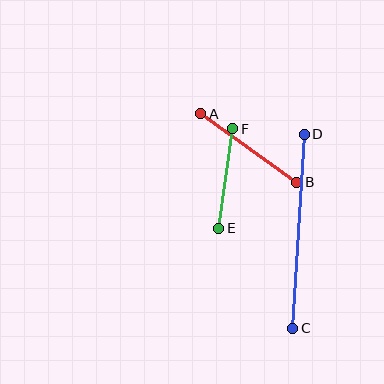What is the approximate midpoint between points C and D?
The midpoint is at approximately (298, 231) pixels.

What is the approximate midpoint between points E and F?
The midpoint is at approximately (226, 178) pixels.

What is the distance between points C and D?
The distance is approximately 194 pixels.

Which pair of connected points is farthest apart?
Points C and D are farthest apart.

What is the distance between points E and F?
The distance is approximately 100 pixels.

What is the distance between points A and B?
The distance is approximately 118 pixels.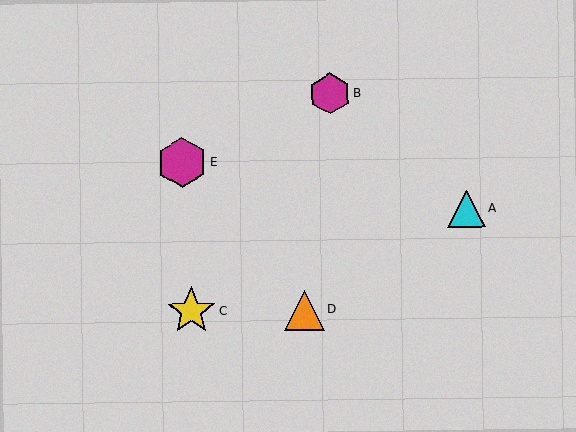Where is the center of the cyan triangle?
The center of the cyan triangle is at (467, 209).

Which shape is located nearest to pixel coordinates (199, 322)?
The yellow star (labeled C) at (192, 311) is nearest to that location.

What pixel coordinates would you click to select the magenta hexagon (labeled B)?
Click at (330, 94) to select the magenta hexagon B.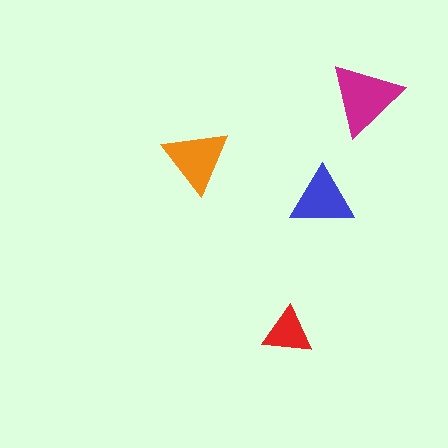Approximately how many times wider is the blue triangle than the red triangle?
About 1.5 times wider.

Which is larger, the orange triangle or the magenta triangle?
The magenta one.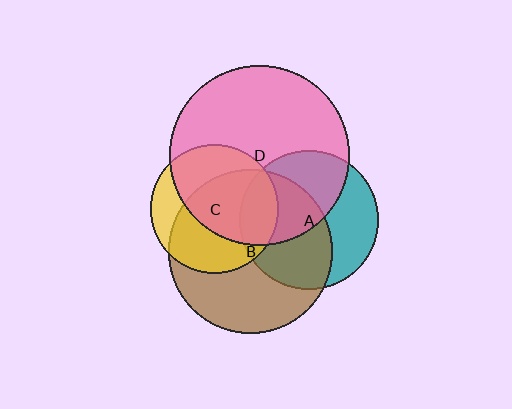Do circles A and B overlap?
Yes.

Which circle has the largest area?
Circle D (pink).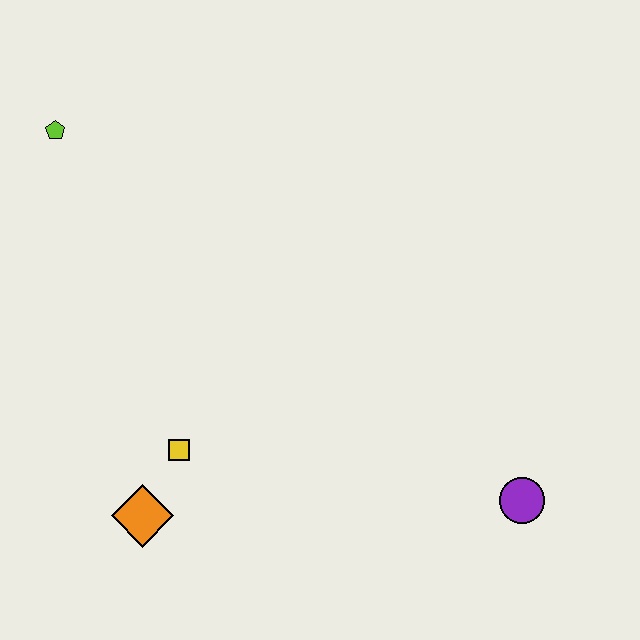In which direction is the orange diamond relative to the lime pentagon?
The orange diamond is below the lime pentagon.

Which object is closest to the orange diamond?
The yellow square is closest to the orange diamond.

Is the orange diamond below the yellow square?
Yes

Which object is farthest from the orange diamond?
The lime pentagon is farthest from the orange diamond.